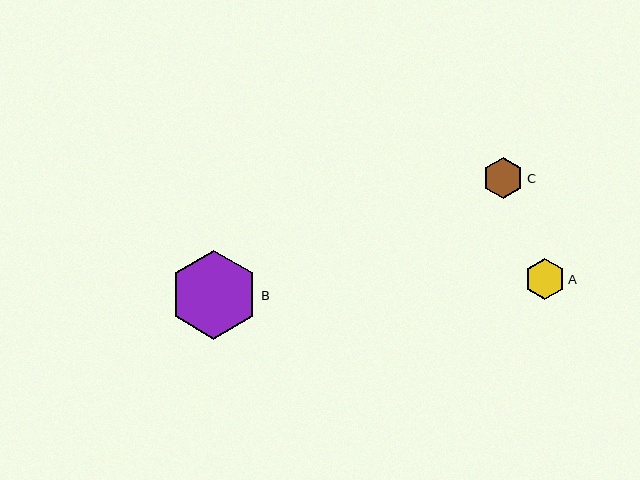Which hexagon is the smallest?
Hexagon A is the smallest with a size of approximately 41 pixels.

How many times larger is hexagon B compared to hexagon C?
Hexagon B is approximately 2.2 times the size of hexagon C.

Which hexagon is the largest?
Hexagon B is the largest with a size of approximately 89 pixels.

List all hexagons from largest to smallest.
From largest to smallest: B, C, A.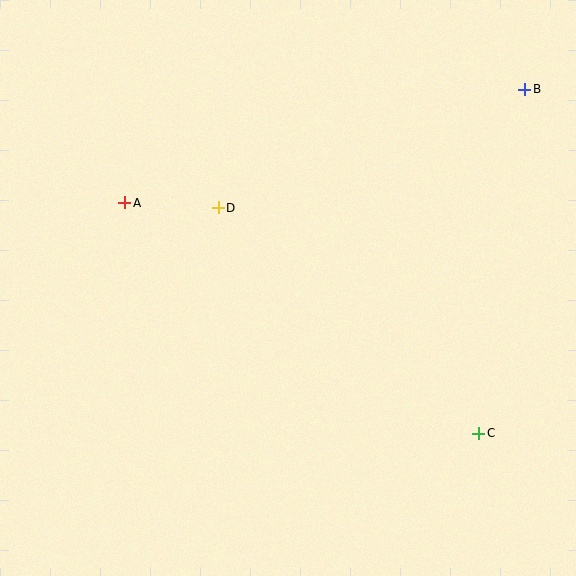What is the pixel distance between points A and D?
The distance between A and D is 93 pixels.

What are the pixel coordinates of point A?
Point A is at (125, 203).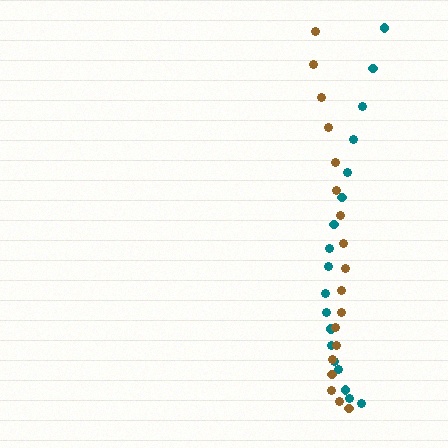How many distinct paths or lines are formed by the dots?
There are 2 distinct paths.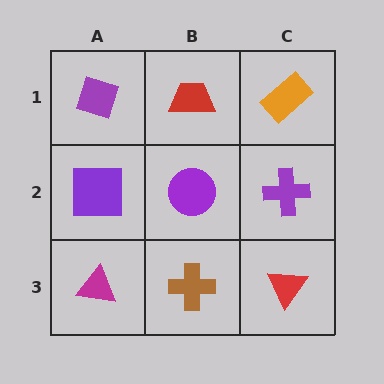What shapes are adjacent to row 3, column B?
A purple circle (row 2, column B), a magenta triangle (row 3, column A), a red triangle (row 3, column C).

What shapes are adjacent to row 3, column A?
A purple square (row 2, column A), a brown cross (row 3, column B).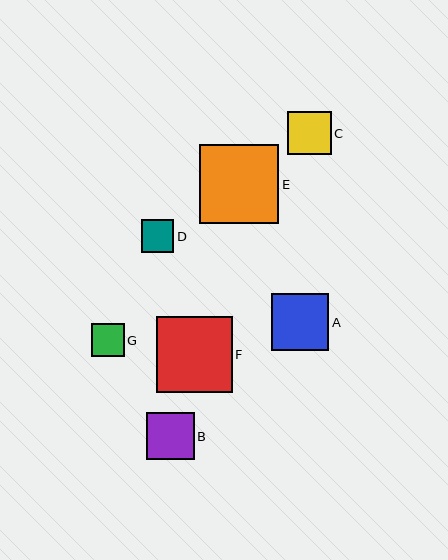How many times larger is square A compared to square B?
Square A is approximately 1.2 times the size of square B.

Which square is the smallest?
Square G is the smallest with a size of approximately 32 pixels.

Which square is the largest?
Square E is the largest with a size of approximately 79 pixels.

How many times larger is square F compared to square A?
Square F is approximately 1.3 times the size of square A.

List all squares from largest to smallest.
From largest to smallest: E, F, A, B, C, D, G.